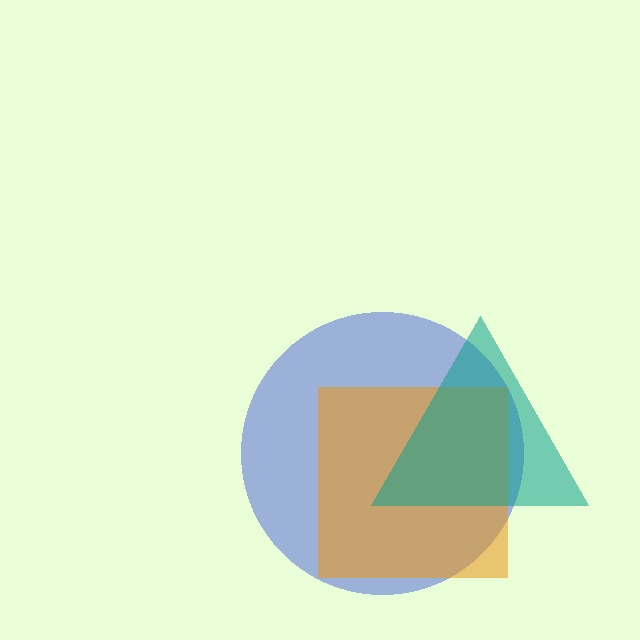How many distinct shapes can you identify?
There are 3 distinct shapes: a blue circle, an orange square, a teal triangle.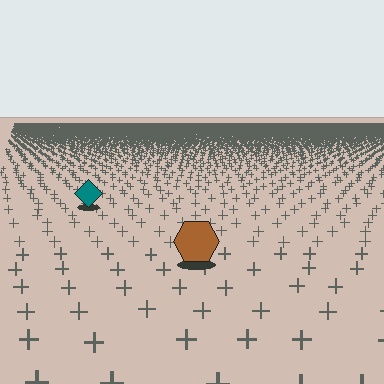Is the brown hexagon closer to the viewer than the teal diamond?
Yes. The brown hexagon is closer — you can tell from the texture gradient: the ground texture is coarser near it.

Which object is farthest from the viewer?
The teal diamond is farthest from the viewer. It appears smaller and the ground texture around it is denser.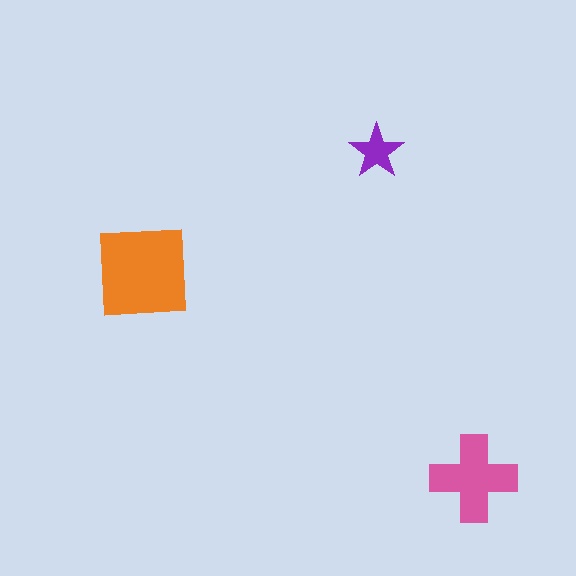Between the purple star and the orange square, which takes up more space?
The orange square.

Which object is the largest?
The orange square.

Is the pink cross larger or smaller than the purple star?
Larger.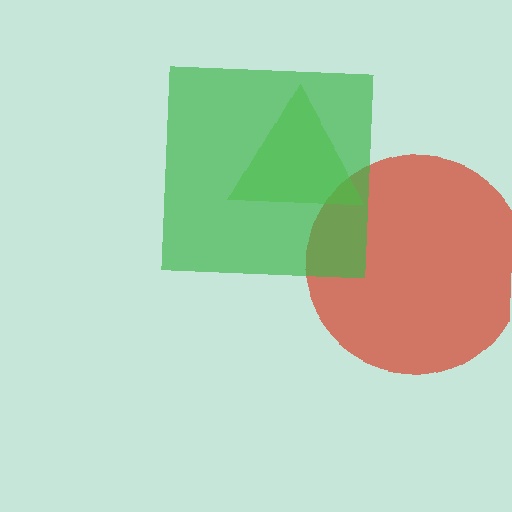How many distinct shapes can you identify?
There are 3 distinct shapes: a red circle, a lime triangle, a green square.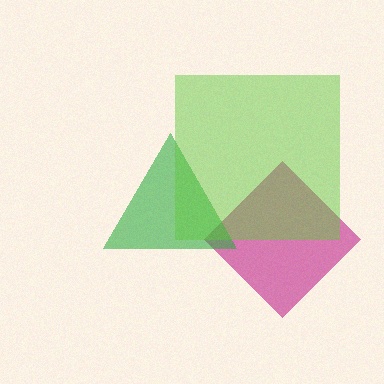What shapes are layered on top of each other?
The layered shapes are: a magenta diamond, a green triangle, a lime square.